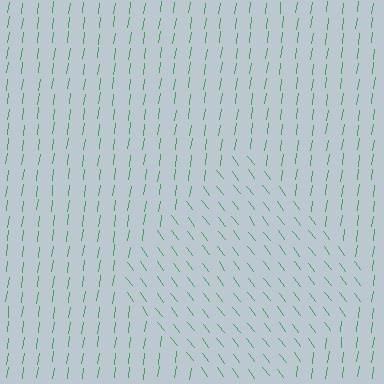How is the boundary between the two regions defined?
The boundary is defined purely by a change in line orientation (approximately 45 degrees difference). All lines are the same color and thickness.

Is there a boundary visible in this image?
Yes, there is a texture boundary formed by a change in line orientation.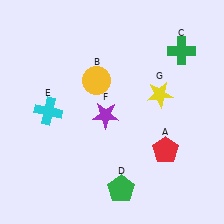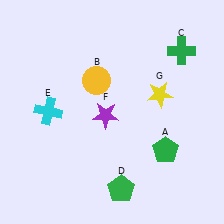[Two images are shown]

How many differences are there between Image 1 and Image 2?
There is 1 difference between the two images.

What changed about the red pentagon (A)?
In Image 1, A is red. In Image 2, it changed to green.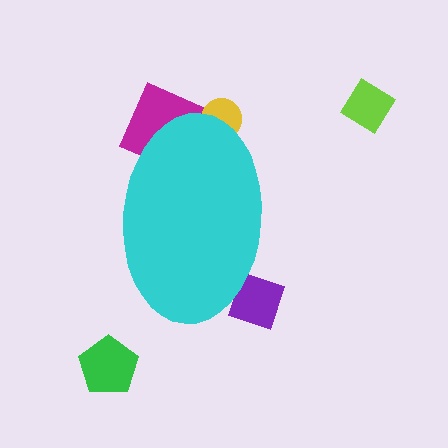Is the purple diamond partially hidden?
Yes, the purple diamond is partially hidden behind the cyan ellipse.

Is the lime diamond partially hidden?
No, the lime diamond is fully visible.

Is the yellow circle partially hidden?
Yes, the yellow circle is partially hidden behind the cyan ellipse.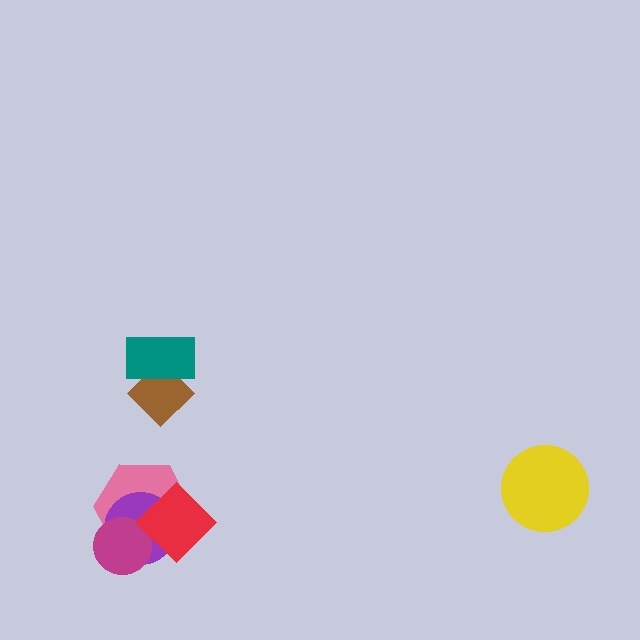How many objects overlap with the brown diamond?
1 object overlaps with the brown diamond.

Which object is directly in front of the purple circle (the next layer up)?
The magenta circle is directly in front of the purple circle.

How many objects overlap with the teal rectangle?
1 object overlaps with the teal rectangle.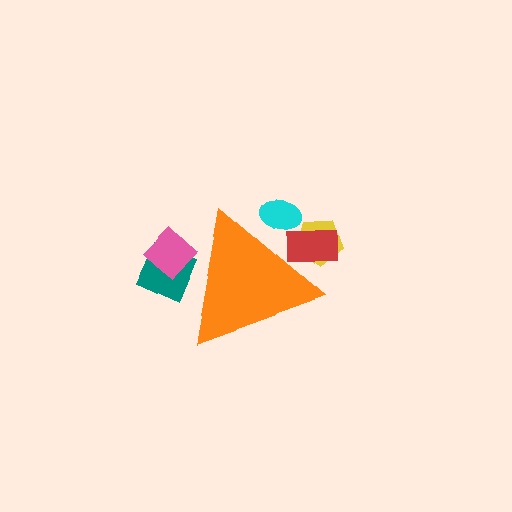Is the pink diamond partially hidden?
Yes, the pink diamond is partially hidden behind the orange triangle.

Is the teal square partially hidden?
Yes, the teal square is partially hidden behind the orange triangle.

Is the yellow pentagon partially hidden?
Yes, the yellow pentagon is partially hidden behind the orange triangle.